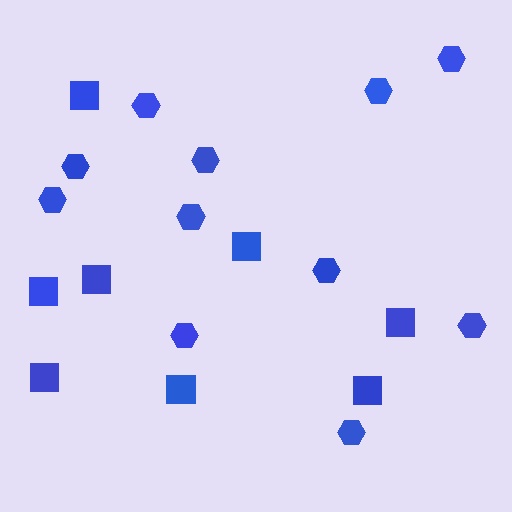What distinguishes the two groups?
There are 2 groups: one group of hexagons (11) and one group of squares (8).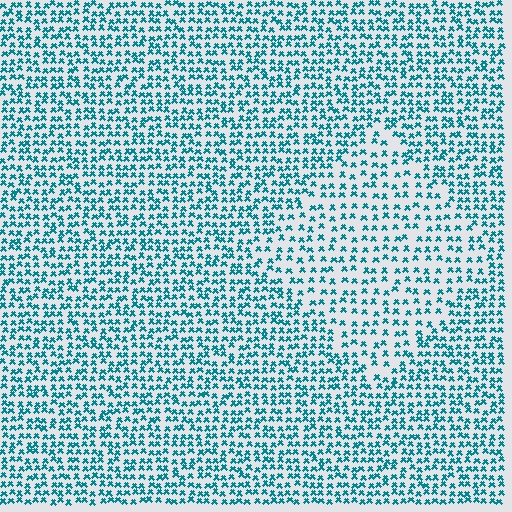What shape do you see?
I see a diamond.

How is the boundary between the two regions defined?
The boundary is defined by a change in element density (approximately 1.7x ratio). All elements are the same color, size, and shape.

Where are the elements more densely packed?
The elements are more densely packed outside the diamond boundary.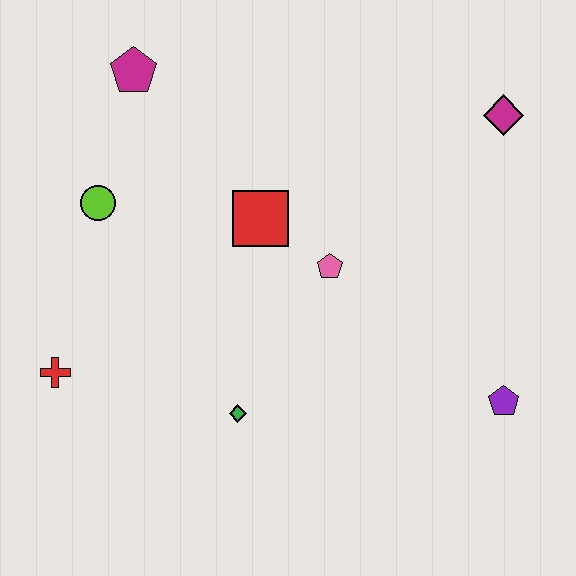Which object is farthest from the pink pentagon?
The red cross is farthest from the pink pentagon.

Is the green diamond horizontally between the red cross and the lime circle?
No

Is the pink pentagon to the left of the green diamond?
No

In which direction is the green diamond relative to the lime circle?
The green diamond is below the lime circle.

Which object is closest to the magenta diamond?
The pink pentagon is closest to the magenta diamond.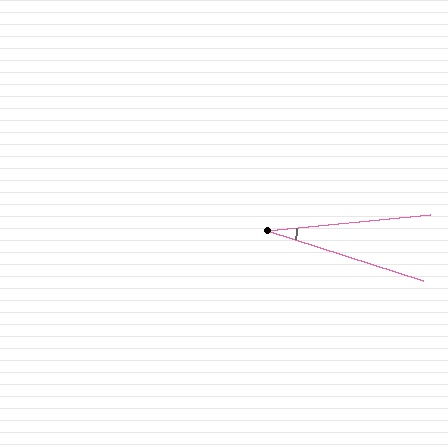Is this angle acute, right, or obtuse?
It is acute.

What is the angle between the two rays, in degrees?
Approximately 24 degrees.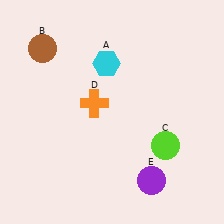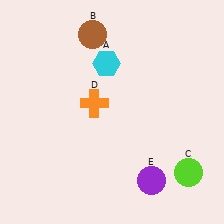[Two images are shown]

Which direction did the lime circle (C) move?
The lime circle (C) moved down.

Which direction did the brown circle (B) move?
The brown circle (B) moved right.